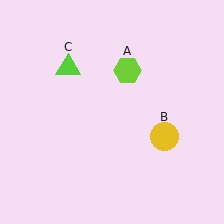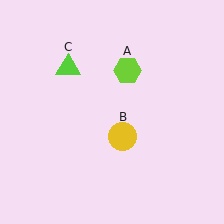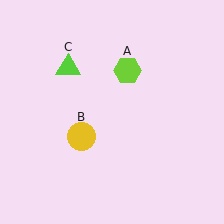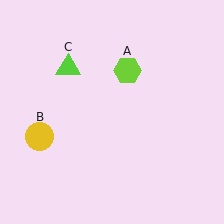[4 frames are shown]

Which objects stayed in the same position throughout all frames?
Lime hexagon (object A) and lime triangle (object C) remained stationary.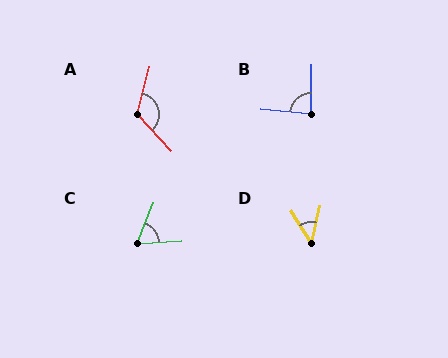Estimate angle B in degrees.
Approximately 85 degrees.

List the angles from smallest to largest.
D (45°), C (64°), B (85°), A (122°).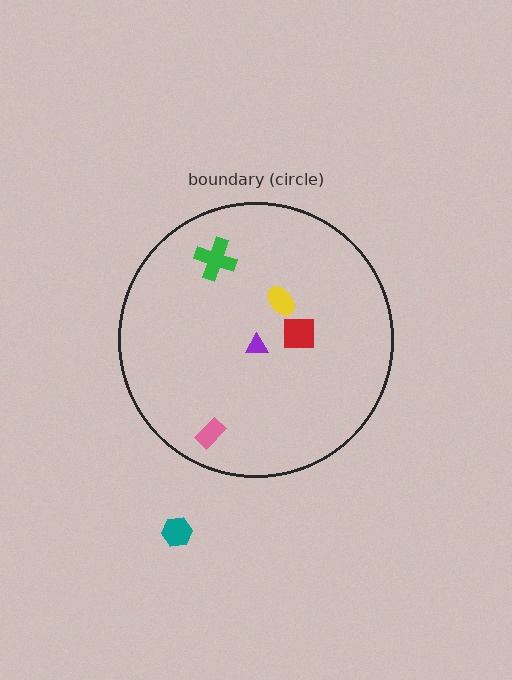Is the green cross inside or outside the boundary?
Inside.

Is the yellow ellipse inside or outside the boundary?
Inside.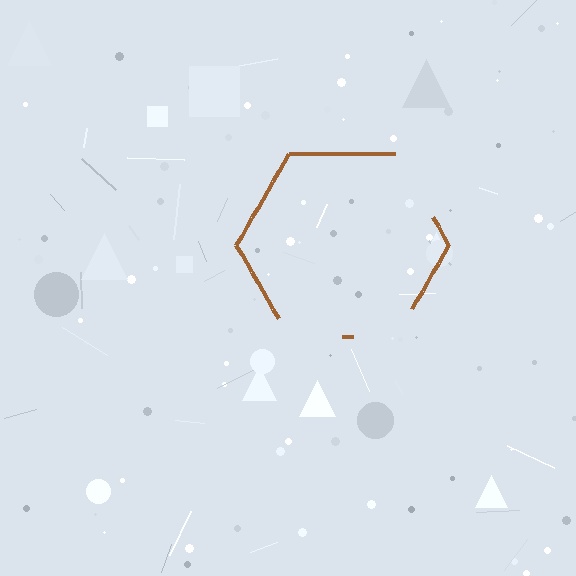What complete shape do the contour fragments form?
The contour fragments form a hexagon.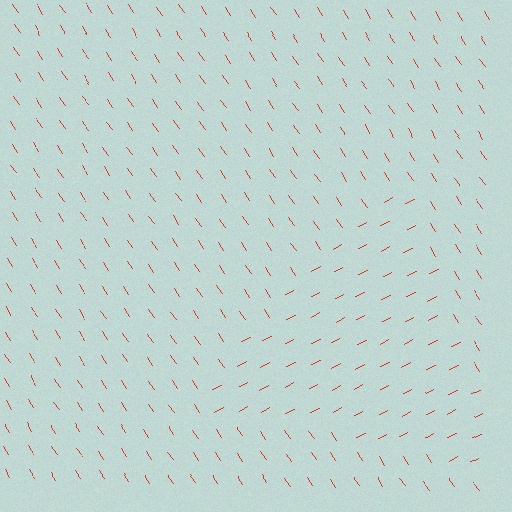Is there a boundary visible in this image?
Yes, there is a texture boundary formed by a change in line orientation.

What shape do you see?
I see a triangle.